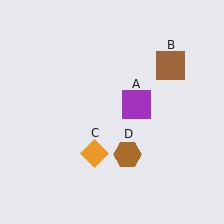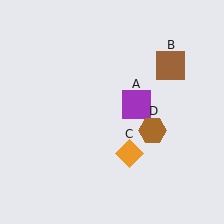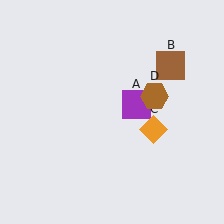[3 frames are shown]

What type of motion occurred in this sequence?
The orange diamond (object C), brown hexagon (object D) rotated counterclockwise around the center of the scene.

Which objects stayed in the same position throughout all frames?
Purple square (object A) and brown square (object B) remained stationary.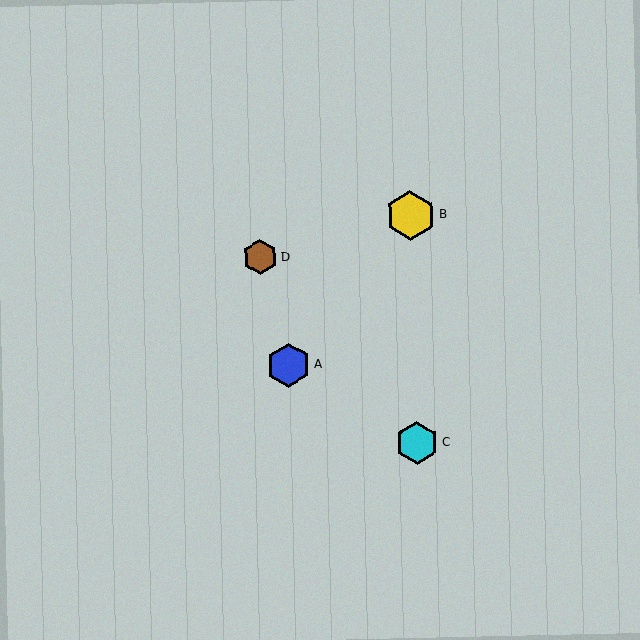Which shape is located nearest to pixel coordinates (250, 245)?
The brown hexagon (labeled D) at (260, 257) is nearest to that location.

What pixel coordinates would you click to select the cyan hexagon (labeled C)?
Click at (417, 443) to select the cyan hexagon C.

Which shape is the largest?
The yellow hexagon (labeled B) is the largest.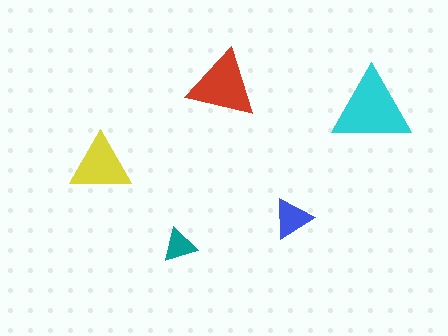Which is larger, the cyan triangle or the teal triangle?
The cyan one.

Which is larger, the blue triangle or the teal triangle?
The blue one.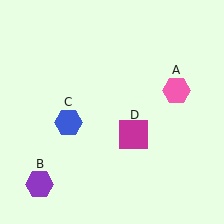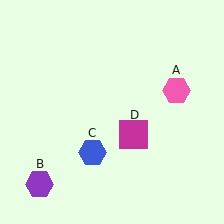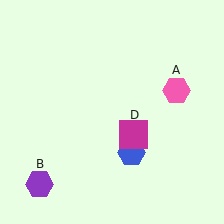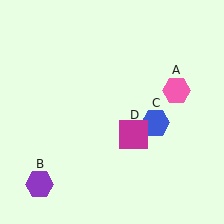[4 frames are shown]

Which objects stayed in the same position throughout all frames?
Pink hexagon (object A) and purple hexagon (object B) and magenta square (object D) remained stationary.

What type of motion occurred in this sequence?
The blue hexagon (object C) rotated counterclockwise around the center of the scene.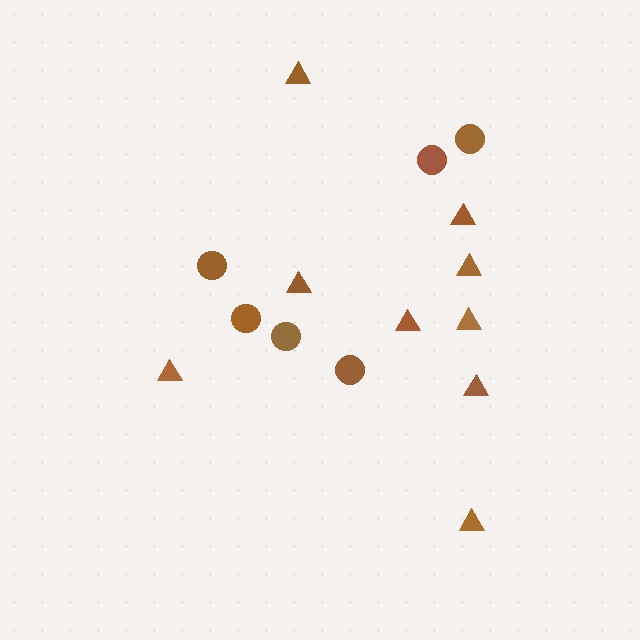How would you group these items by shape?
There are 2 groups: one group of circles (6) and one group of triangles (9).